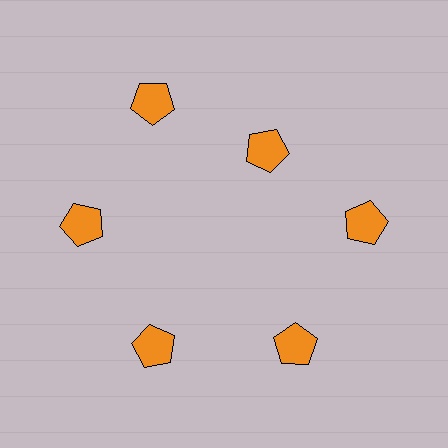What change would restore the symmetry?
The symmetry would be restored by moving it outward, back onto the ring so that all 6 pentagons sit at equal angles and equal distance from the center.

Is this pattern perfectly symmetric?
No. The 6 orange pentagons are arranged in a ring, but one element near the 1 o'clock position is pulled inward toward the center, breaking the 6-fold rotational symmetry.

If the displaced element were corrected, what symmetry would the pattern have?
It would have 6-fold rotational symmetry — the pattern would map onto itself every 60 degrees.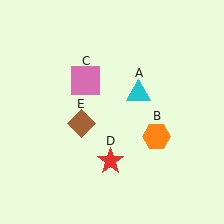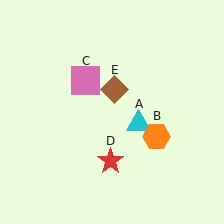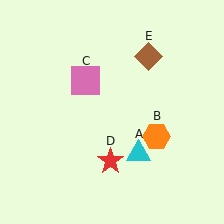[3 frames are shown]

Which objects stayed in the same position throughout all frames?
Orange hexagon (object B) and pink square (object C) and red star (object D) remained stationary.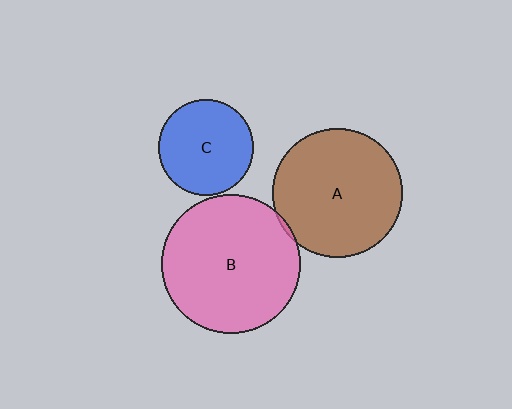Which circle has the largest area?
Circle B (pink).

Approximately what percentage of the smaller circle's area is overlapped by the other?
Approximately 5%.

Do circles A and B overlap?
Yes.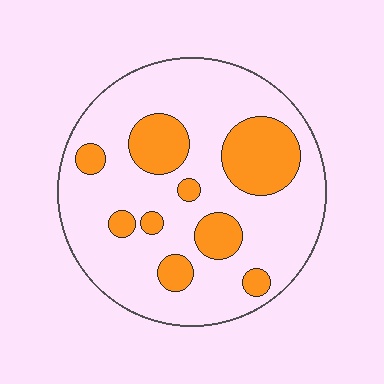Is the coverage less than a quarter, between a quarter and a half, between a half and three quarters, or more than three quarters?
Less than a quarter.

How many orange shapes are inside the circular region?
9.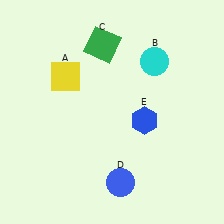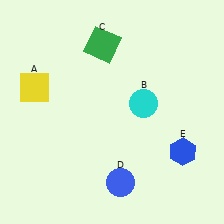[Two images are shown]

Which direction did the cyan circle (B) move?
The cyan circle (B) moved down.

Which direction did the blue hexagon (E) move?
The blue hexagon (E) moved right.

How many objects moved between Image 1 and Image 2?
3 objects moved between the two images.